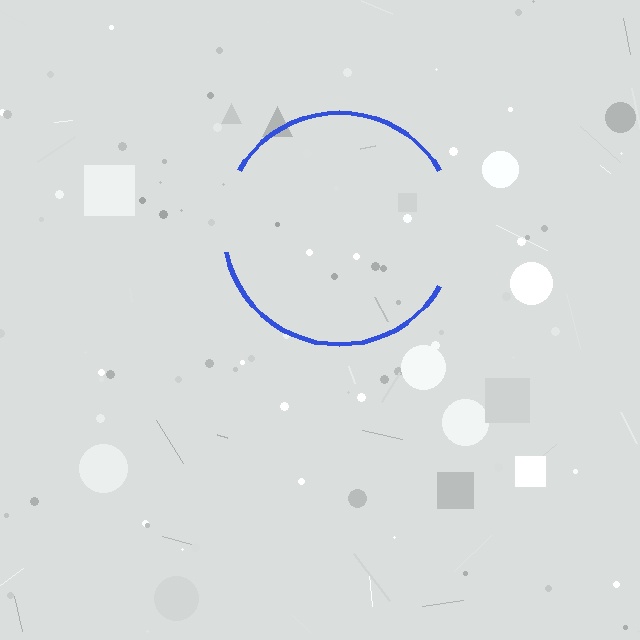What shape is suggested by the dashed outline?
The dashed outline suggests a circle.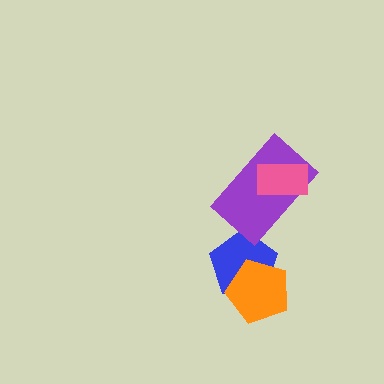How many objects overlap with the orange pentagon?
1 object overlaps with the orange pentagon.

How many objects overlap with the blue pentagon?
1 object overlaps with the blue pentagon.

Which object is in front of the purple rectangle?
The pink rectangle is in front of the purple rectangle.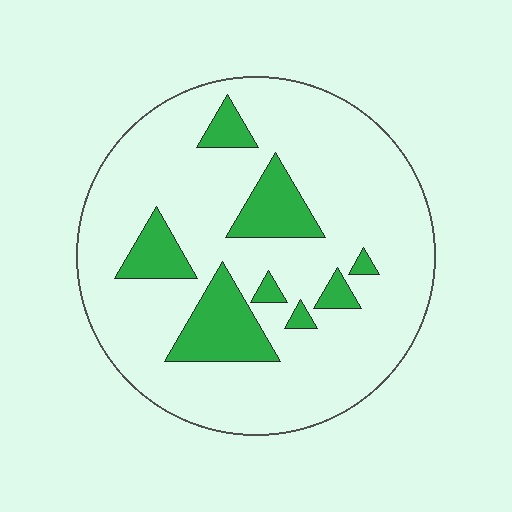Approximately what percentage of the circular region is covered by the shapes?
Approximately 20%.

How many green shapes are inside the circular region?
8.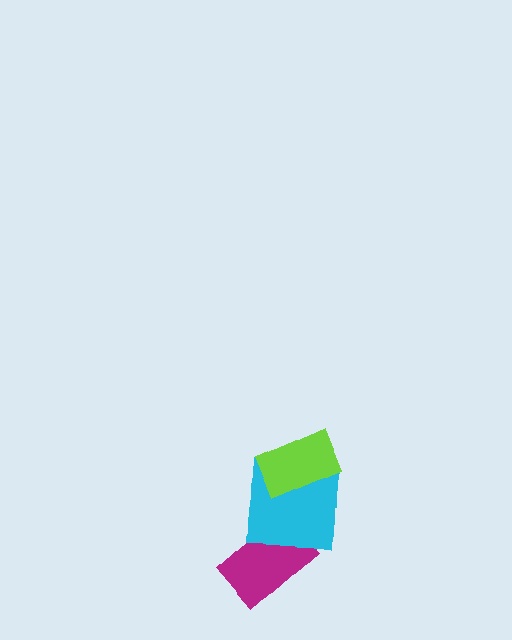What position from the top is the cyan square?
The cyan square is 2nd from the top.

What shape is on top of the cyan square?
The lime rectangle is on top of the cyan square.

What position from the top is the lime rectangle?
The lime rectangle is 1st from the top.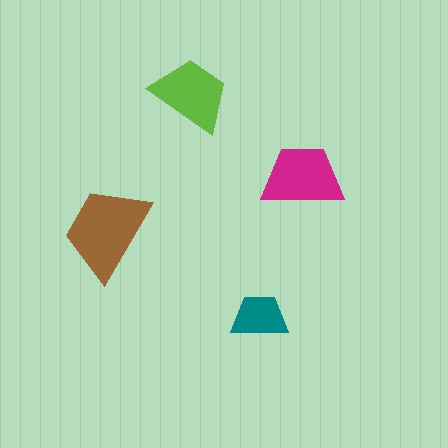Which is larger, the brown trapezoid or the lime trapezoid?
The brown one.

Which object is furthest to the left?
The brown trapezoid is leftmost.